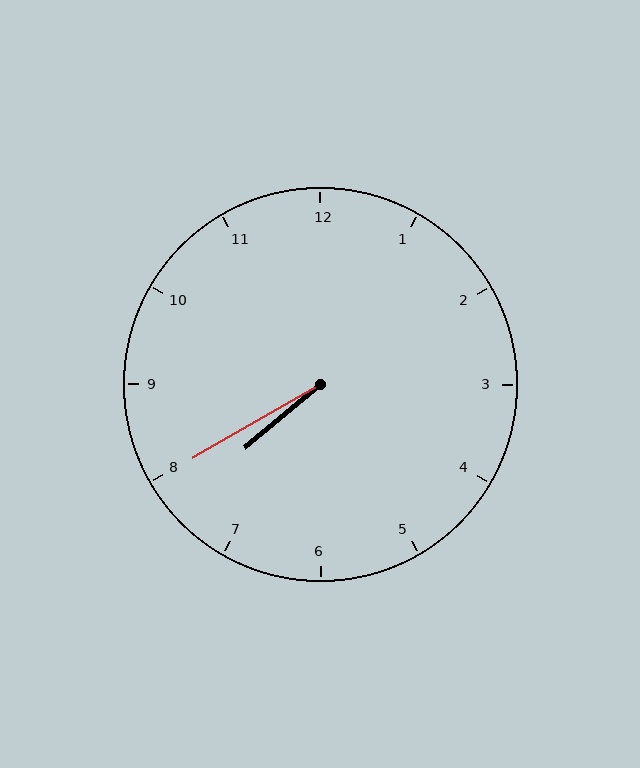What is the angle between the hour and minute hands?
Approximately 10 degrees.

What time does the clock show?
7:40.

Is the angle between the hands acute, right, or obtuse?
It is acute.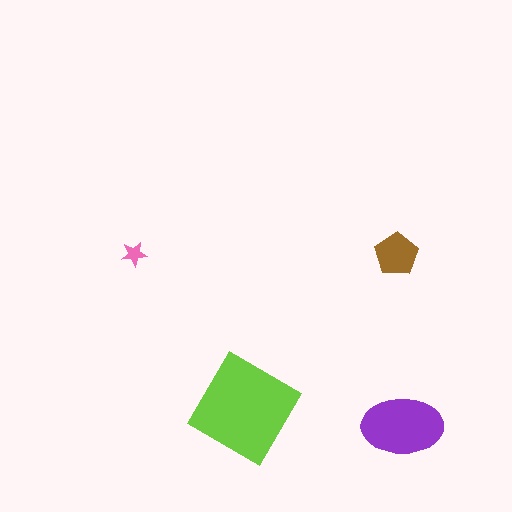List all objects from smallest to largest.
The pink star, the brown pentagon, the purple ellipse, the lime diamond.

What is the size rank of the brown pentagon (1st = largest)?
3rd.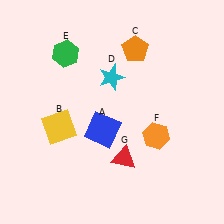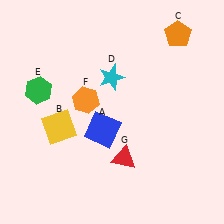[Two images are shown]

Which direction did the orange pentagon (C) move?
The orange pentagon (C) moved right.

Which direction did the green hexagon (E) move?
The green hexagon (E) moved down.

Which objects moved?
The objects that moved are: the orange pentagon (C), the green hexagon (E), the orange hexagon (F).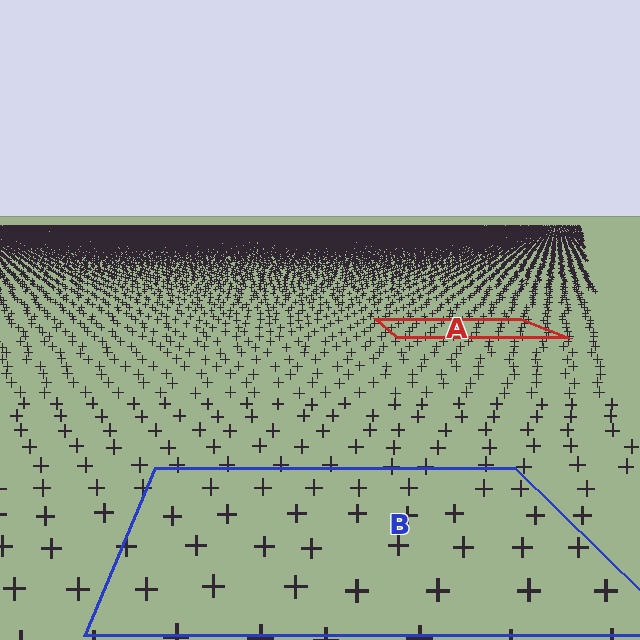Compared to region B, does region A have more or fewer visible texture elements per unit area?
Region A has more texture elements per unit area — they are packed more densely because it is farther away.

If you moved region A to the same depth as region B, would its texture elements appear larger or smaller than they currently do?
They would appear larger. At a closer depth, the same texture elements are projected at a bigger on-screen size.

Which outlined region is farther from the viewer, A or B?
Region A is farther from the viewer — the texture elements inside it appear smaller and more densely packed.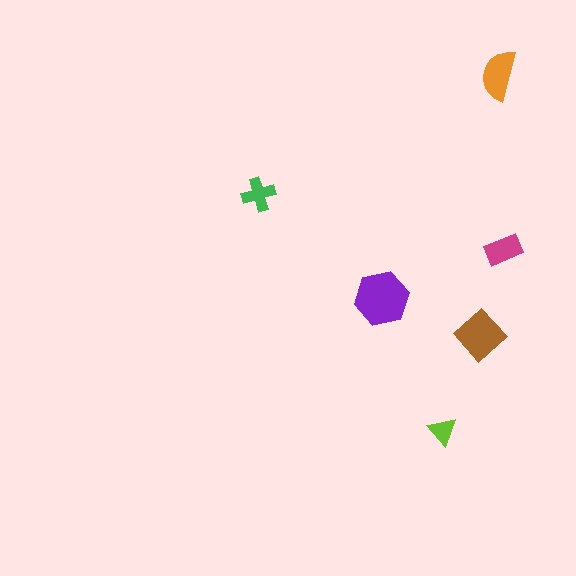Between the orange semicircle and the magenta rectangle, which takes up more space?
The orange semicircle.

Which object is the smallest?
The lime triangle.